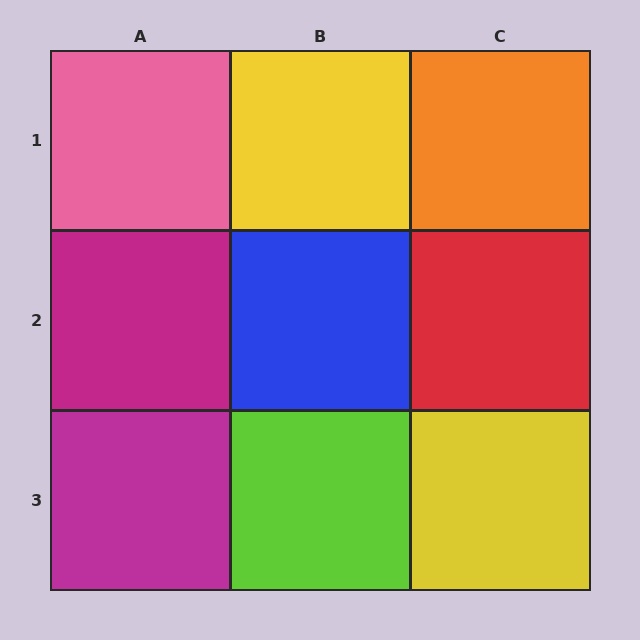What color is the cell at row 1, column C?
Orange.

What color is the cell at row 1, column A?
Pink.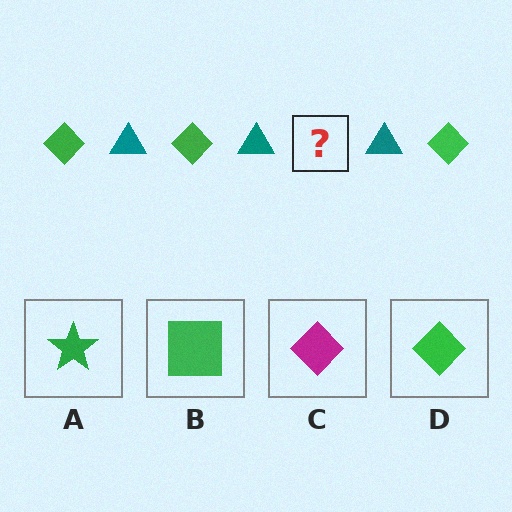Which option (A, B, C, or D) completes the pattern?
D.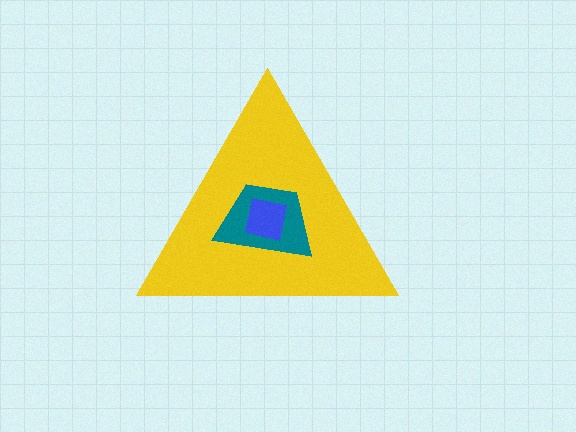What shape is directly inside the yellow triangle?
The teal trapezoid.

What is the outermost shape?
The yellow triangle.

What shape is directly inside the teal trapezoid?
The blue square.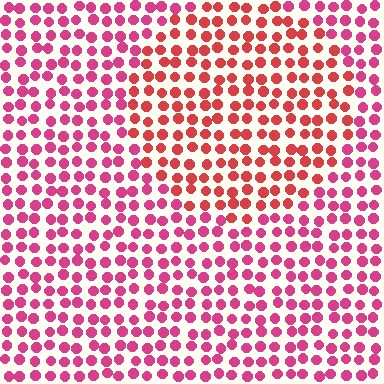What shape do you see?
I see a circle.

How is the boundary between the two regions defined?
The boundary is defined purely by a slight shift in hue (about 28 degrees). Spacing, size, and orientation are identical on both sides.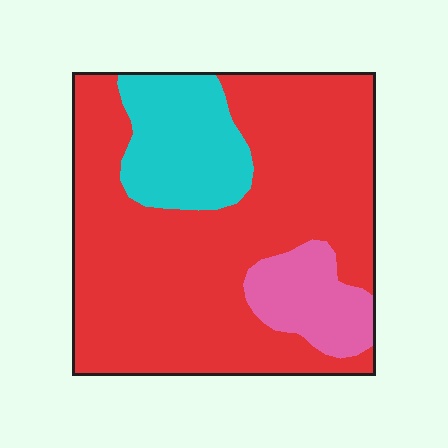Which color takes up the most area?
Red, at roughly 70%.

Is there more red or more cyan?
Red.